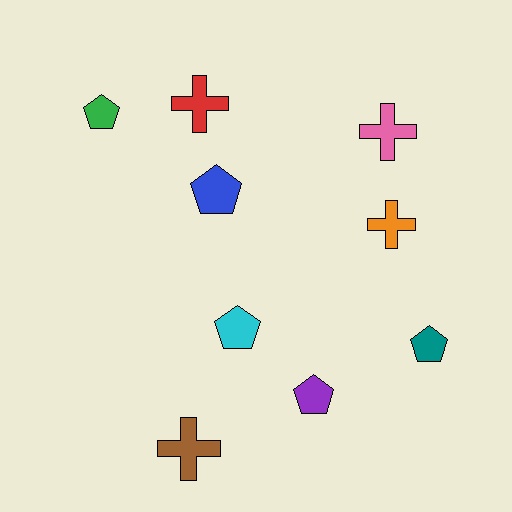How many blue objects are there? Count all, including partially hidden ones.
There is 1 blue object.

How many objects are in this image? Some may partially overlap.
There are 9 objects.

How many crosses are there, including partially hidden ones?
There are 4 crosses.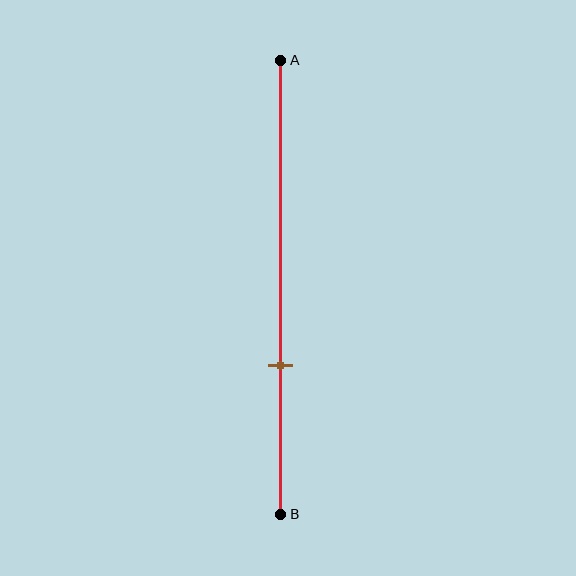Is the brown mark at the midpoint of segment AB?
No, the mark is at about 65% from A, not at the 50% midpoint.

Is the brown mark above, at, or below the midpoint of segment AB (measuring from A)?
The brown mark is below the midpoint of segment AB.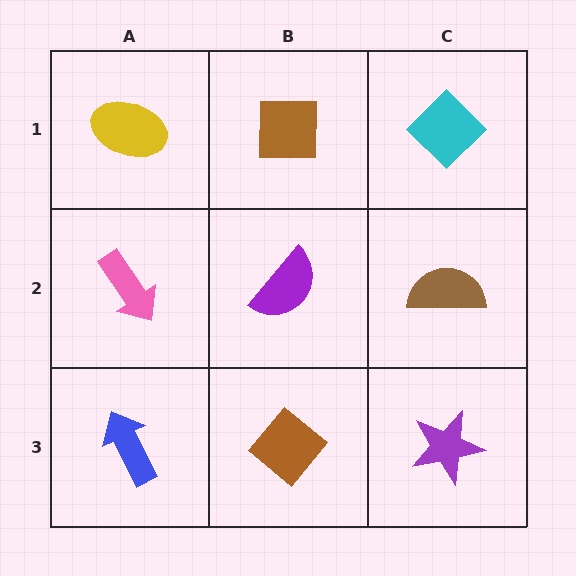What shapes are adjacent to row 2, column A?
A yellow ellipse (row 1, column A), a blue arrow (row 3, column A), a purple semicircle (row 2, column B).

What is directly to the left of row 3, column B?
A blue arrow.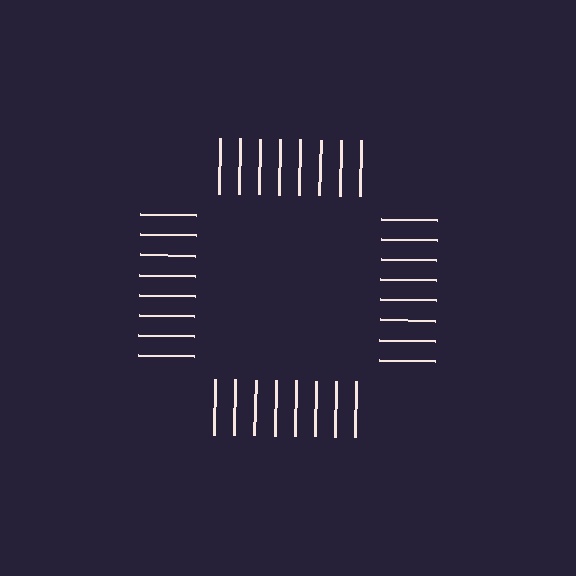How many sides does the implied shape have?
4 sides — the line-ends trace a square.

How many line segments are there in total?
32 — 8 along each of the 4 edges.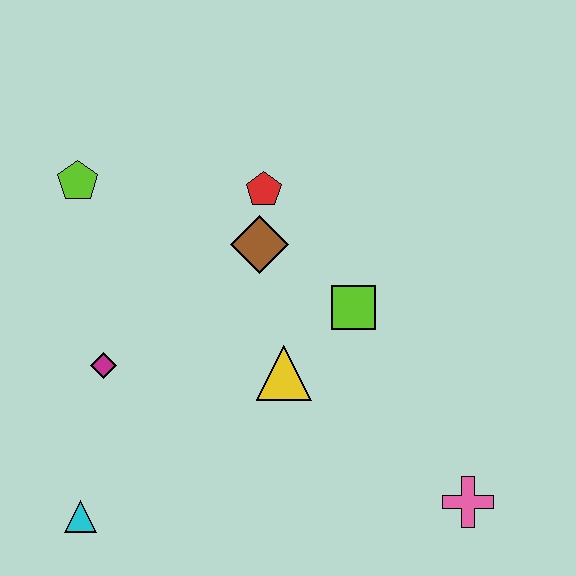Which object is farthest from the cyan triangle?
The pink cross is farthest from the cyan triangle.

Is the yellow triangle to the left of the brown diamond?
No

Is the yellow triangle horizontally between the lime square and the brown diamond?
Yes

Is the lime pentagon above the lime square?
Yes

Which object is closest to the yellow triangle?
The lime square is closest to the yellow triangle.